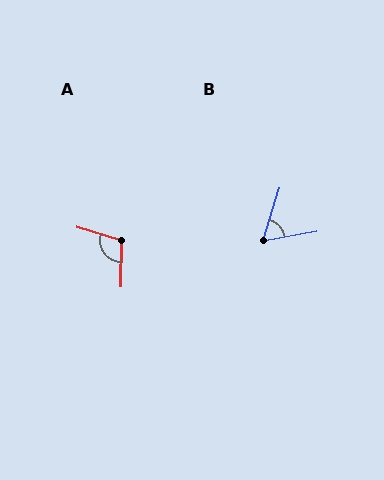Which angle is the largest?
A, at approximately 106 degrees.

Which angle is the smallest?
B, at approximately 62 degrees.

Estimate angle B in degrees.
Approximately 62 degrees.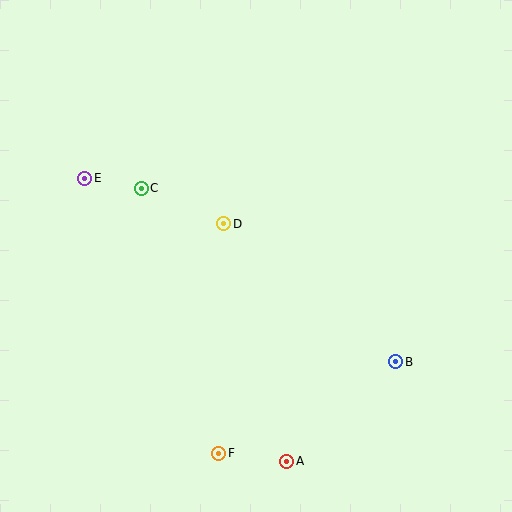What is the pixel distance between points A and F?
The distance between A and F is 68 pixels.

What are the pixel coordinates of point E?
Point E is at (85, 178).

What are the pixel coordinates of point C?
Point C is at (141, 188).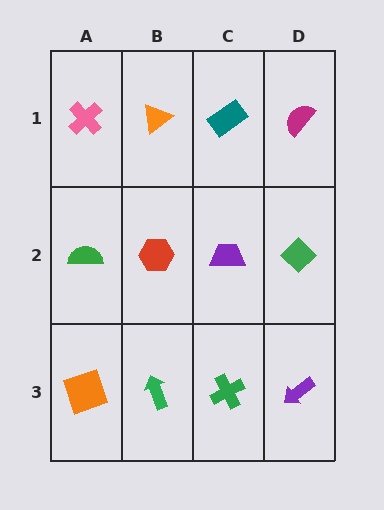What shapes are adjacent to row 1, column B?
A red hexagon (row 2, column B), a pink cross (row 1, column A), a teal rectangle (row 1, column C).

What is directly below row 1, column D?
A green diamond.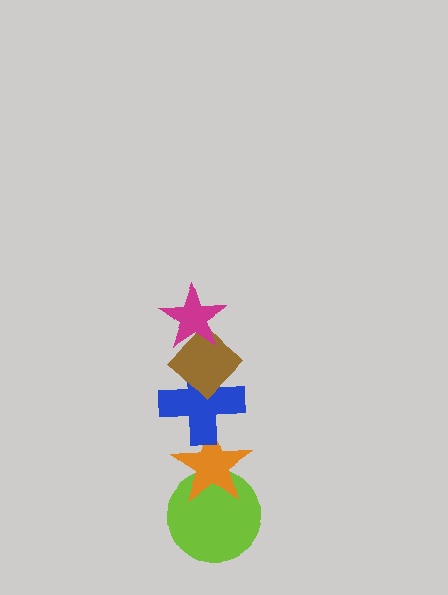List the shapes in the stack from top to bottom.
From top to bottom: the magenta star, the brown diamond, the blue cross, the orange star, the lime circle.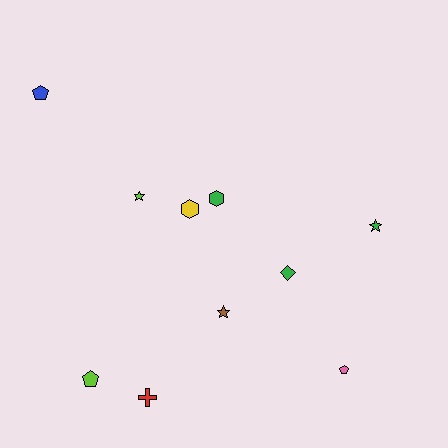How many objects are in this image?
There are 10 objects.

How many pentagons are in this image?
There are 3 pentagons.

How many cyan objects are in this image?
There are no cyan objects.